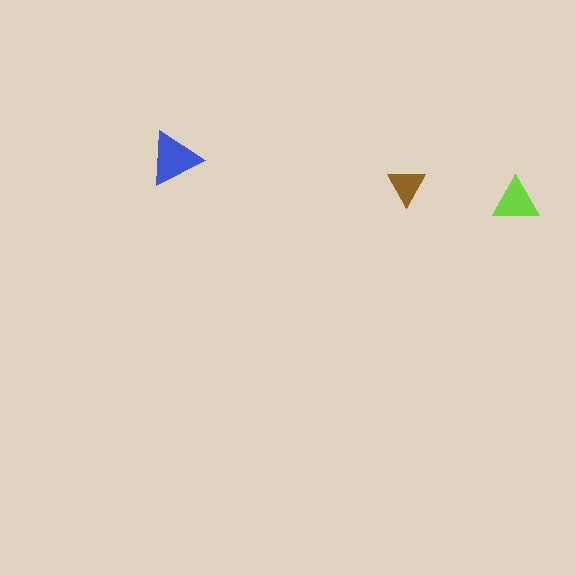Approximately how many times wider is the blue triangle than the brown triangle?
About 1.5 times wider.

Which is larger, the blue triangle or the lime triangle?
The blue one.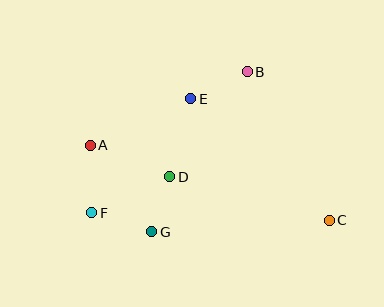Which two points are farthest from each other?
Points A and C are farthest from each other.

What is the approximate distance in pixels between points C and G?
The distance between C and G is approximately 178 pixels.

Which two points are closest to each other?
Points D and G are closest to each other.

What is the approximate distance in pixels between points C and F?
The distance between C and F is approximately 238 pixels.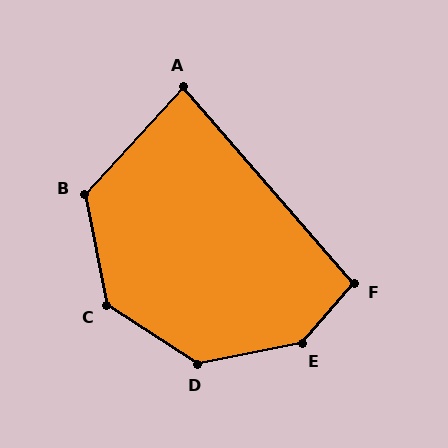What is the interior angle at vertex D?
Approximately 136 degrees (obtuse).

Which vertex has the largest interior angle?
E, at approximately 142 degrees.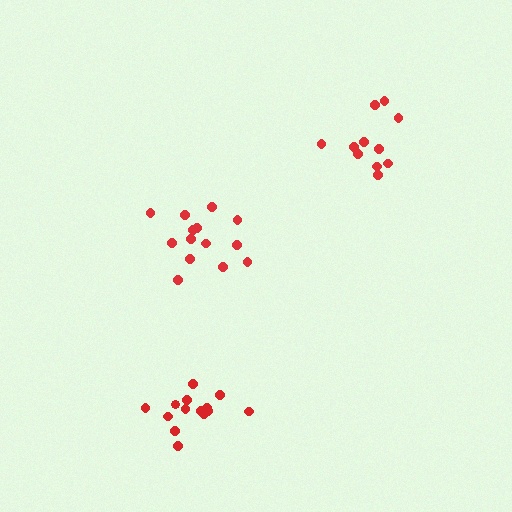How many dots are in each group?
Group 1: 14 dots, Group 2: 14 dots, Group 3: 12 dots (40 total).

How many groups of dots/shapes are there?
There are 3 groups.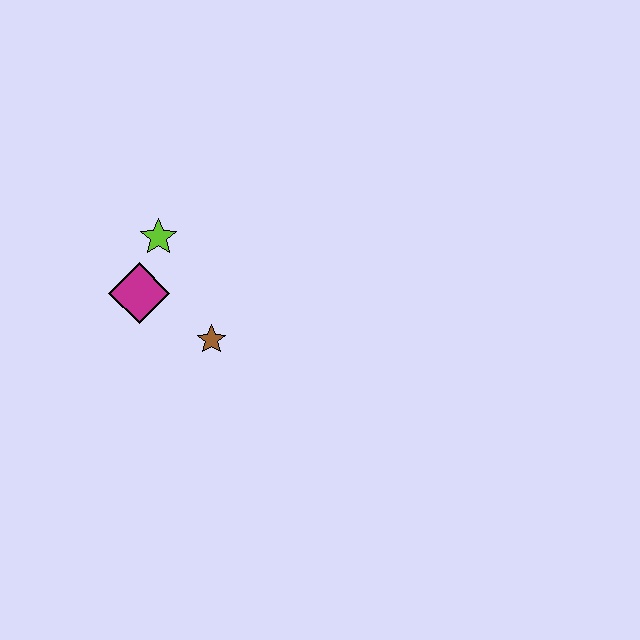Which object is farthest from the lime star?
The brown star is farthest from the lime star.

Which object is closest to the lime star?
The magenta diamond is closest to the lime star.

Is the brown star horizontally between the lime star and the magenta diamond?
No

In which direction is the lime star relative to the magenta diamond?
The lime star is above the magenta diamond.